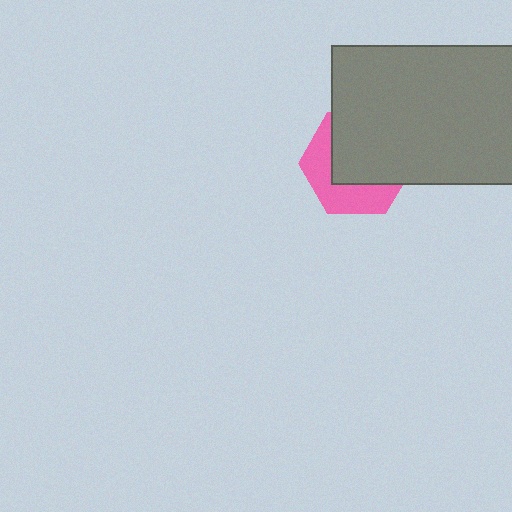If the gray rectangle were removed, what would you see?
You would see the complete pink hexagon.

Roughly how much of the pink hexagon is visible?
A small part of it is visible (roughly 41%).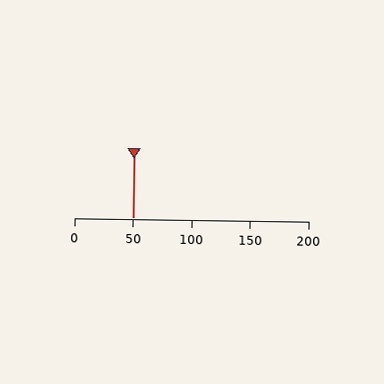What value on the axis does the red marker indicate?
The marker indicates approximately 50.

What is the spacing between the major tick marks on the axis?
The major ticks are spaced 50 apart.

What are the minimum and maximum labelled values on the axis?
The axis runs from 0 to 200.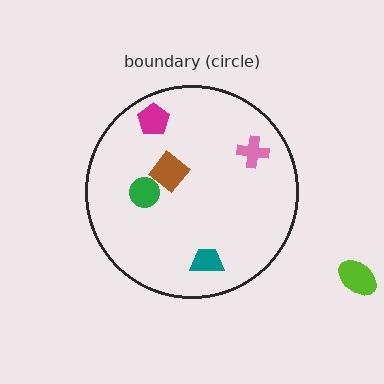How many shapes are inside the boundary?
5 inside, 1 outside.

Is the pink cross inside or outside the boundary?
Inside.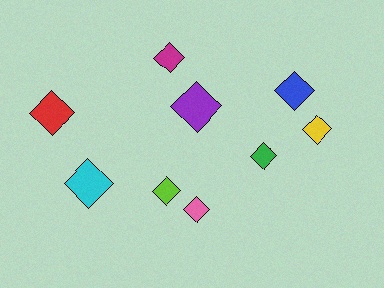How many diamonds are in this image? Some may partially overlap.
There are 9 diamonds.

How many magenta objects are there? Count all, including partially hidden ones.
There is 1 magenta object.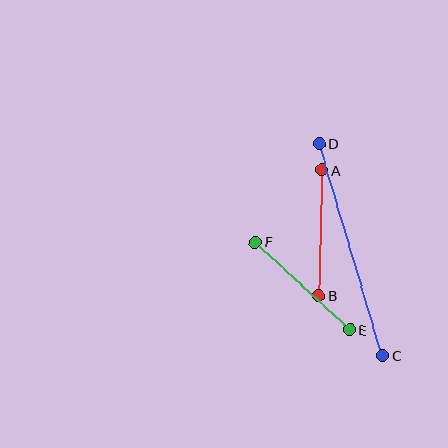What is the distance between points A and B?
The distance is approximately 126 pixels.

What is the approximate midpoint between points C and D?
The midpoint is at approximately (351, 250) pixels.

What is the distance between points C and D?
The distance is approximately 221 pixels.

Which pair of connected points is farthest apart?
Points C and D are farthest apart.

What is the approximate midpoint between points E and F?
The midpoint is at approximately (302, 286) pixels.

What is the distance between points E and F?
The distance is approximately 129 pixels.